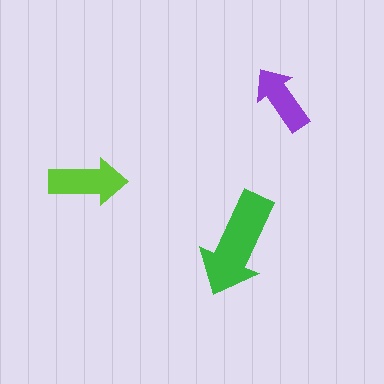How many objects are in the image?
There are 3 objects in the image.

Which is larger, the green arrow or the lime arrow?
The green one.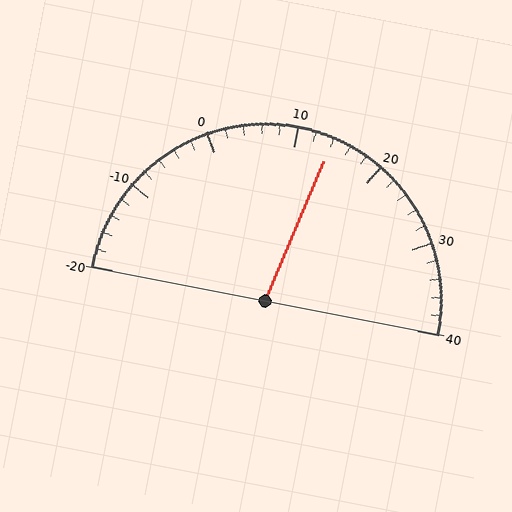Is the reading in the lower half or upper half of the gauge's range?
The reading is in the upper half of the range (-20 to 40).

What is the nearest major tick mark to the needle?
The nearest major tick mark is 10.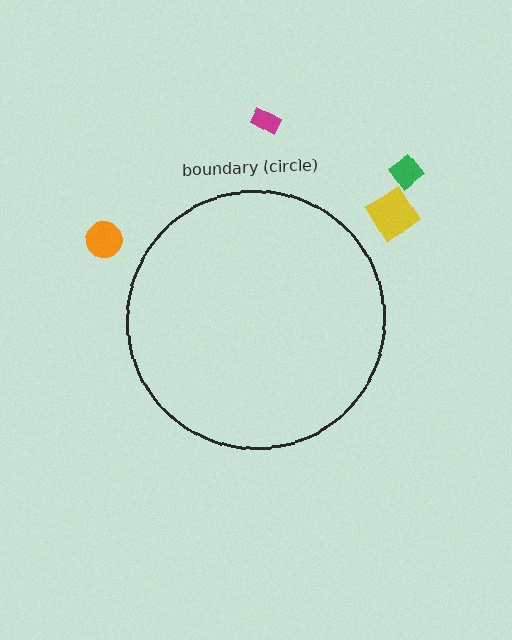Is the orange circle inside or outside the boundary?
Outside.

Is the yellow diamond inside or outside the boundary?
Outside.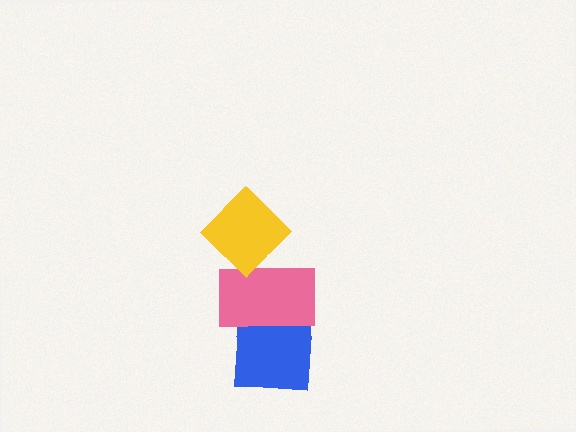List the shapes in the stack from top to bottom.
From top to bottom: the yellow diamond, the pink rectangle, the blue square.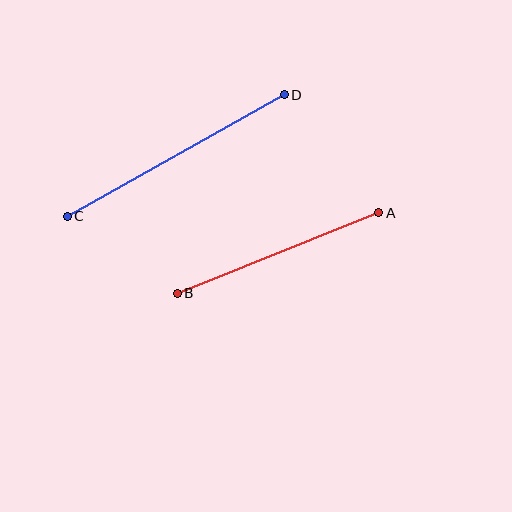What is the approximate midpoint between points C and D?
The midpoint is at approximately (176, 155) pixels.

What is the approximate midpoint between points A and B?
The midpoint is at approximately (278, 253) pixels.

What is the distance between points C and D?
The distance is approximately 249 pixels.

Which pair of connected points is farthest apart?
Points C and D are farthest apart.